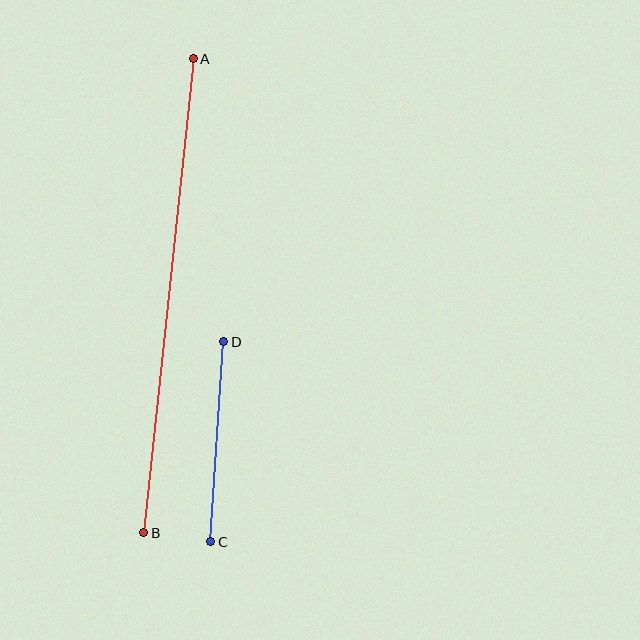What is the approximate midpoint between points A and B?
The midpoint is at approximately (168, 296) pixels.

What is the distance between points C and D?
The distance is approximately 200 pixels.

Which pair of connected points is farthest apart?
Points A and B are farthest apart.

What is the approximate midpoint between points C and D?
The midpoint is at approximately (217, 442) pixels.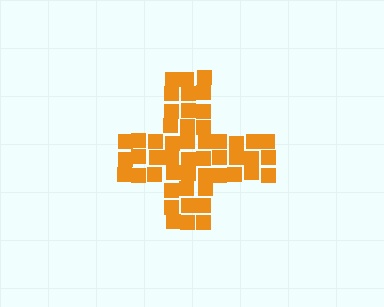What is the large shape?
The large shape is a cross.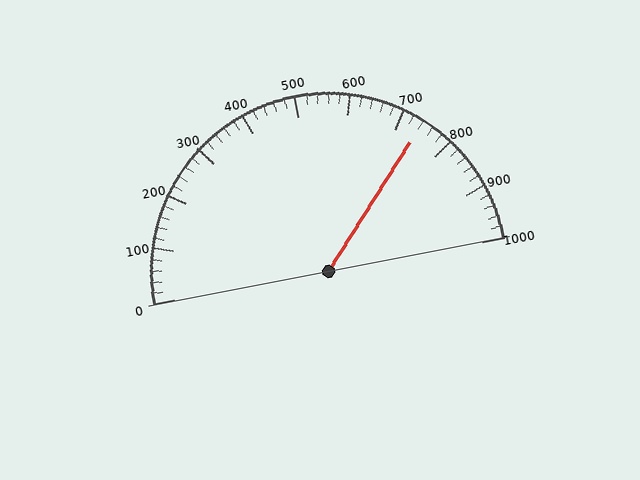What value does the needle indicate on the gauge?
The needle indicates approximately 740.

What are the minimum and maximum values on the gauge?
The gauge ranges from 0 to 1000.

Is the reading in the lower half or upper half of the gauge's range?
The reading is in the upper half of the range (0 to 1000).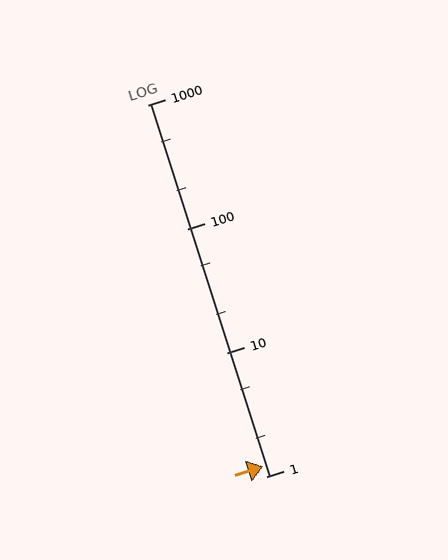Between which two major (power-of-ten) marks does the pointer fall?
The pointer is between 1 and 10.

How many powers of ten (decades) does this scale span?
The scale spans 3 decades, from 1 to 1000.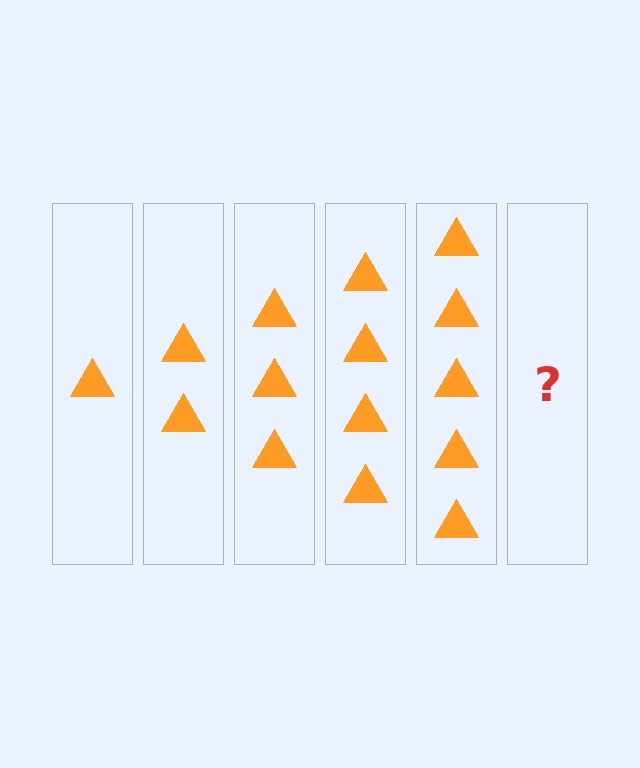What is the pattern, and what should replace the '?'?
The pattern is that each step adds one more triangle. The '?' should be 6 triangles.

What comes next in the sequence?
The next element should be 6 triangles.